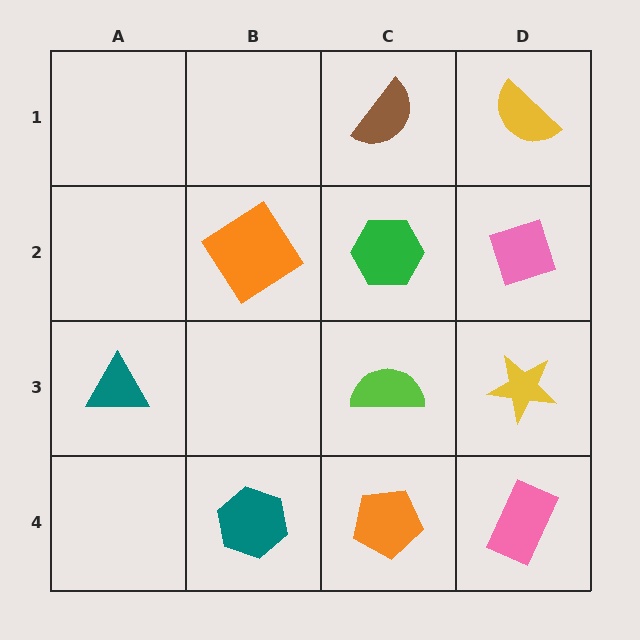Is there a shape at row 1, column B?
No, that cell is empty.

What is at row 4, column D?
A pink rectangle.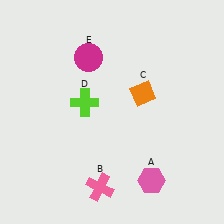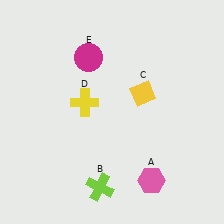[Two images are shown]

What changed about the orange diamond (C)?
In Image 1, C is orange. In Image 2, it changed to yellow.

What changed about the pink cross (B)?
In Image 1, B is pink. In Image 2, it changed to lime.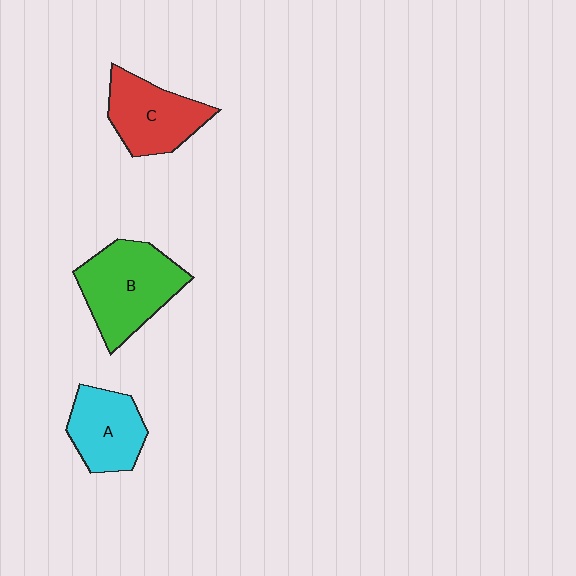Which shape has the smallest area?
Shape A (cyan).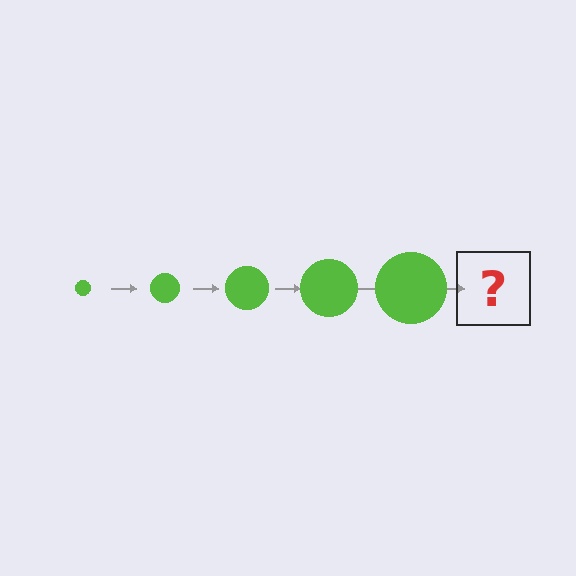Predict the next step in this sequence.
The next step is a lime circle, larger than the previous one.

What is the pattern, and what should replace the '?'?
The pattern is that the circle gets progressively larger each step. The '?' should be a lime circle, larger than the previous one.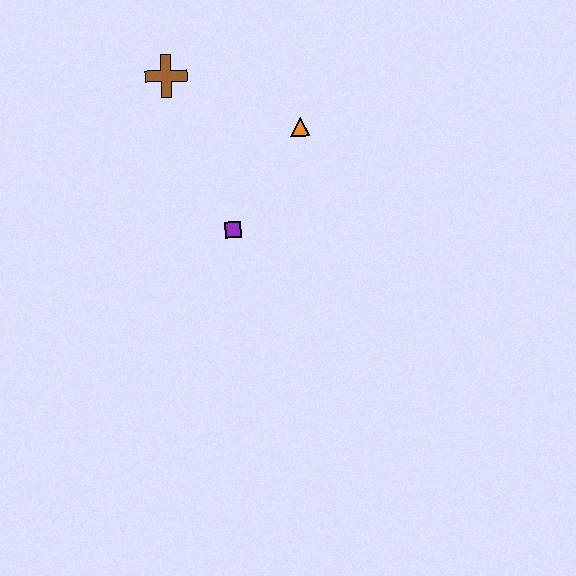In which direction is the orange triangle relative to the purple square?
The orange triangle is above the purple square.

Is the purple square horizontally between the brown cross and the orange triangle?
Yes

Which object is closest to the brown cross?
The orange triangle is closest to the brown cross.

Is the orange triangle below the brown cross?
Yes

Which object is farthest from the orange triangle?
The brown cross is farthest from the orange triangle.